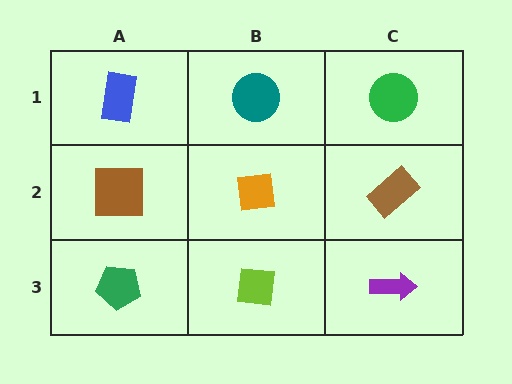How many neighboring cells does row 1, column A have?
2.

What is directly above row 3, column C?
A brown rectangle.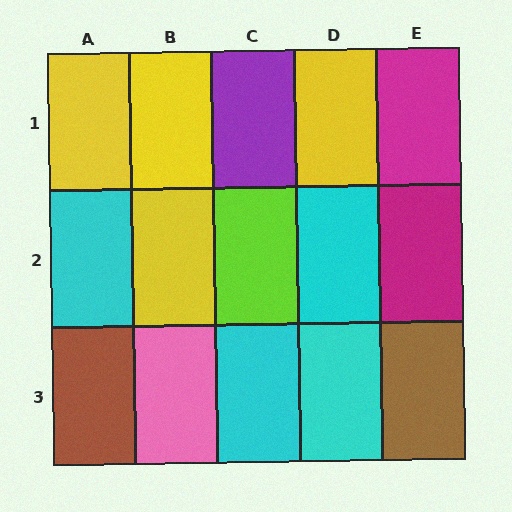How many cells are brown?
2 cells are brown.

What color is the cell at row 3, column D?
Cyan.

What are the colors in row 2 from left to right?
Cyan, yellow, lime, cyan, magenta.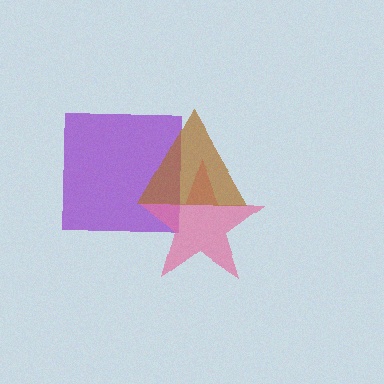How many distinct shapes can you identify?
There are 3 distinct shapes: a purple square, a pink star, a brown triangle.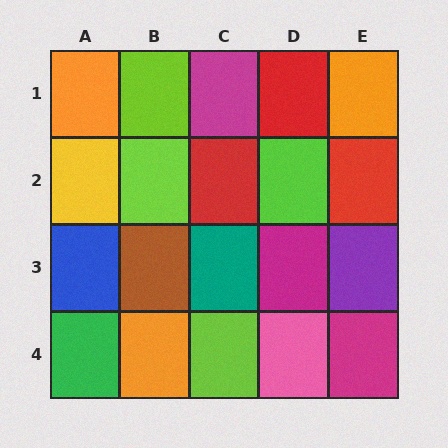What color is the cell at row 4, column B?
Orange.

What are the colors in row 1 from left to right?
Orange, lime, magenta, red, orange.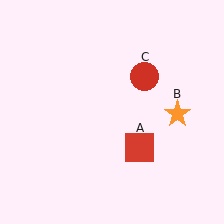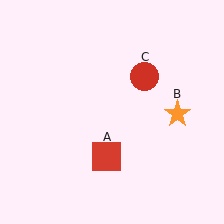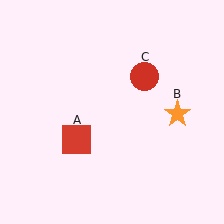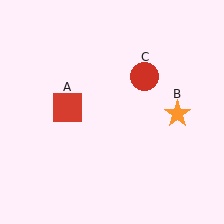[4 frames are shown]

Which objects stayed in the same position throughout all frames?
Orange star (object B) and red circle (object C) remained stationary.